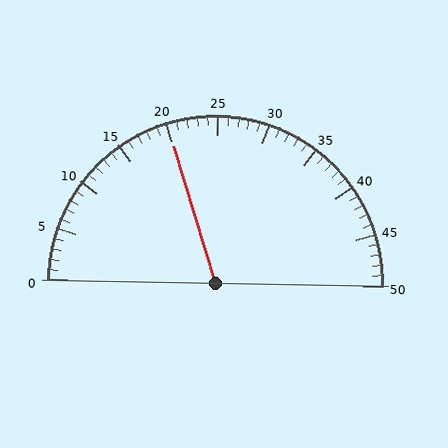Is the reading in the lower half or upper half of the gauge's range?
The reading is in the lower half of the range (0 to 50).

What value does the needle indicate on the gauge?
The needle indicates approximately 20.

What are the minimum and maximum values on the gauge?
The gauge ranges from 0 to 50.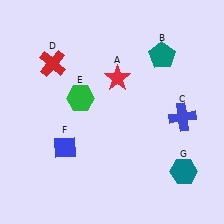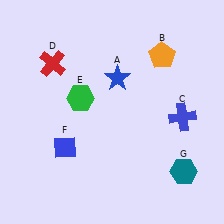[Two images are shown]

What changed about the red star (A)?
In Image 1, A is red. In Image 2, it changed to blue.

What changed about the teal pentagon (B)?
In Image 1, B is teal. In Image 2, it changed to orange.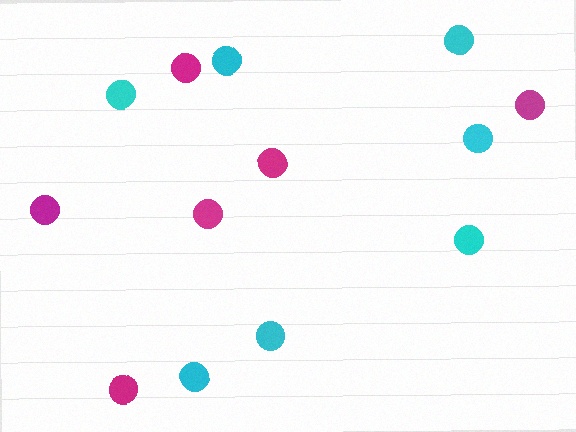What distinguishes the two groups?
There are 2 groups: one group of magenta circles (6) and one group of cyan circles (7).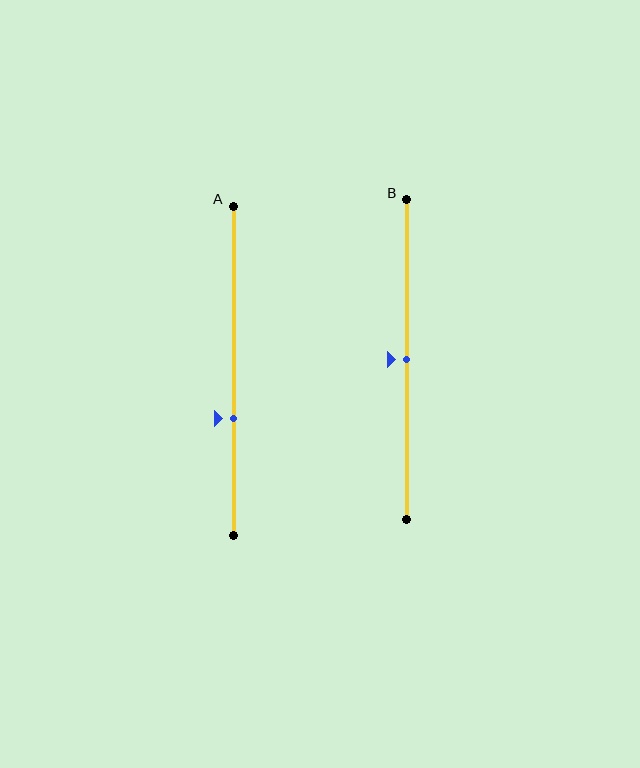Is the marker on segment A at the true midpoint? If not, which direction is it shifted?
No, the marker on segment A is shifted downward by about 15% of the segment length.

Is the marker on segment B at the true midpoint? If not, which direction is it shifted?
Yes, the marker on segment B is at the true midpoint.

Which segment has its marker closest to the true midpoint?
Segment B has its marker closest to the true midpoint.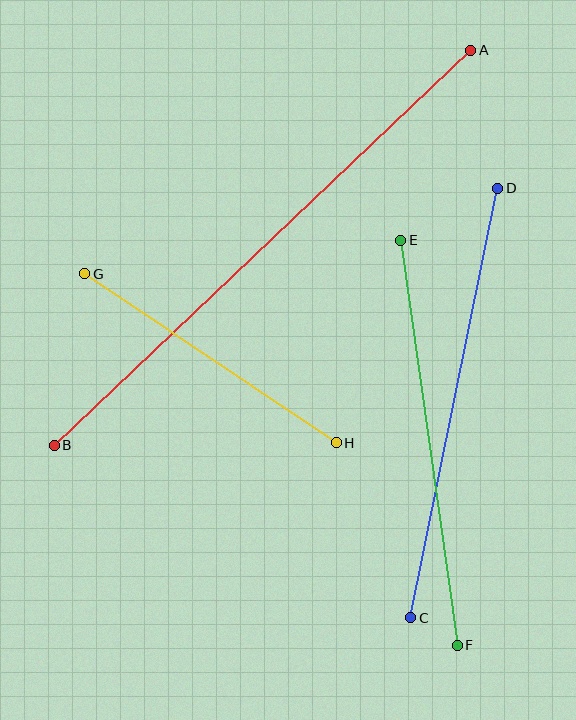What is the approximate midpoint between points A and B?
The midpoint is at approximately (262, 248) pixels.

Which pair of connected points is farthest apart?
Points A and B are farthest apart.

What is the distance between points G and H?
The distance is approximately 303 pixels.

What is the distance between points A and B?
The distance is approximately 574 pixels.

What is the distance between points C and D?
The distance is approximately 438 pixels.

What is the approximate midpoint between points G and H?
The midpoint is at approximately (210, 358) pixels.